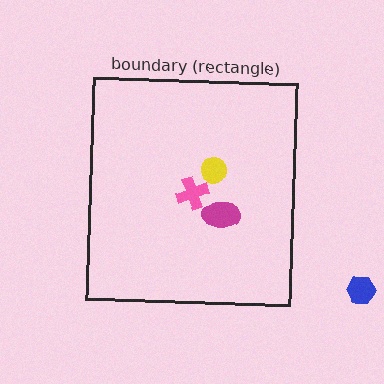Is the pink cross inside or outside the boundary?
Inside.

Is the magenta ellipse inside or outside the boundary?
Inside.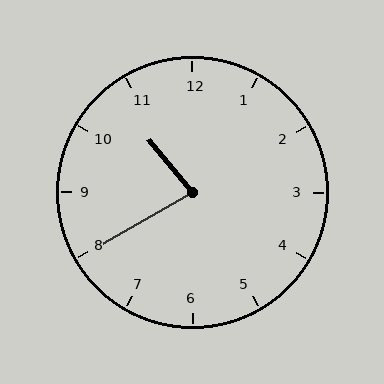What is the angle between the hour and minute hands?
Approximately 80 degrees.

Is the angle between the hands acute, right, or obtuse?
It is acute.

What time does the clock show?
10:40.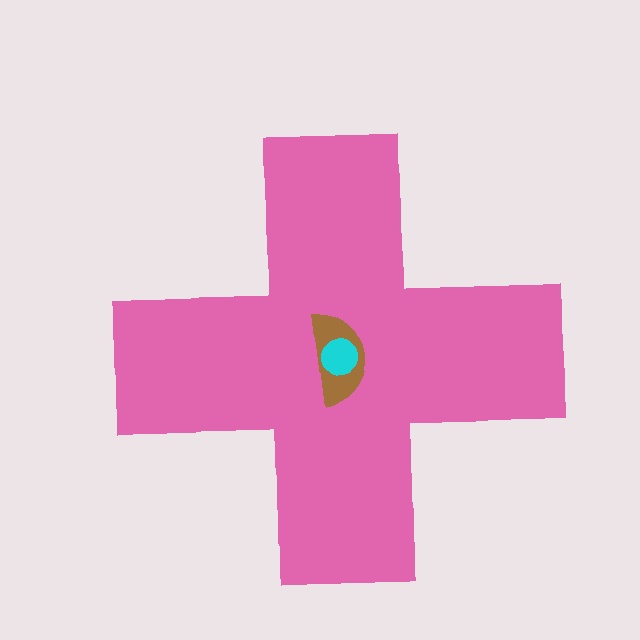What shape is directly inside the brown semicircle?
The cyan circle.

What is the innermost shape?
The cyan circle.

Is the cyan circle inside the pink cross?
Yes.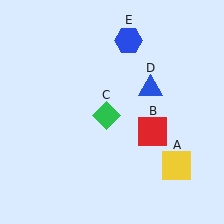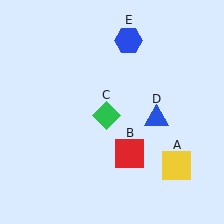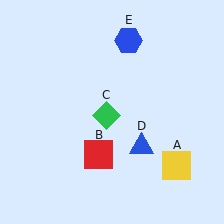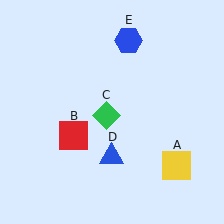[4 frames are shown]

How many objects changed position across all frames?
2 objects changed position: red square (object B), blue triangle (object D).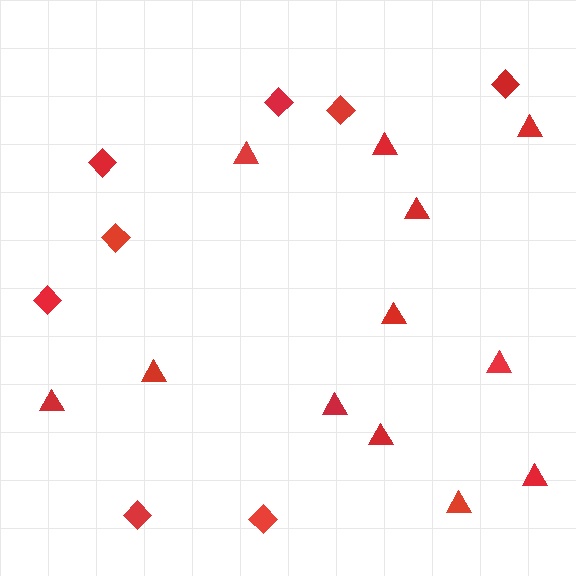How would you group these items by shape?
There are 2 groups: one group of diamonds (8) and one group of triangles (12).